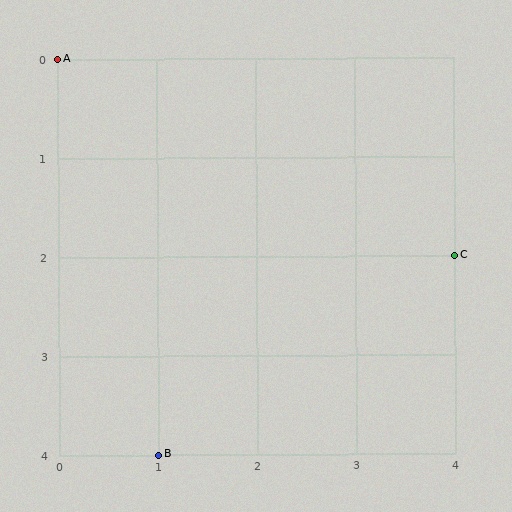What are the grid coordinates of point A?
Point A is at grid coordinates (0, 0).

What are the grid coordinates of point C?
Point C is at grid coordinates (4, 2).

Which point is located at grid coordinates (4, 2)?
Point C is at (4, 2).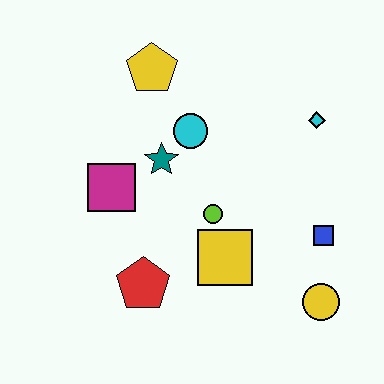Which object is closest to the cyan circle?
The teal star is closest to the cyan circle.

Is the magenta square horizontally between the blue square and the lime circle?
No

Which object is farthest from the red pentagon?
The cyan diamond is farthest from the red pentagon.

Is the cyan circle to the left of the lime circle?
Yes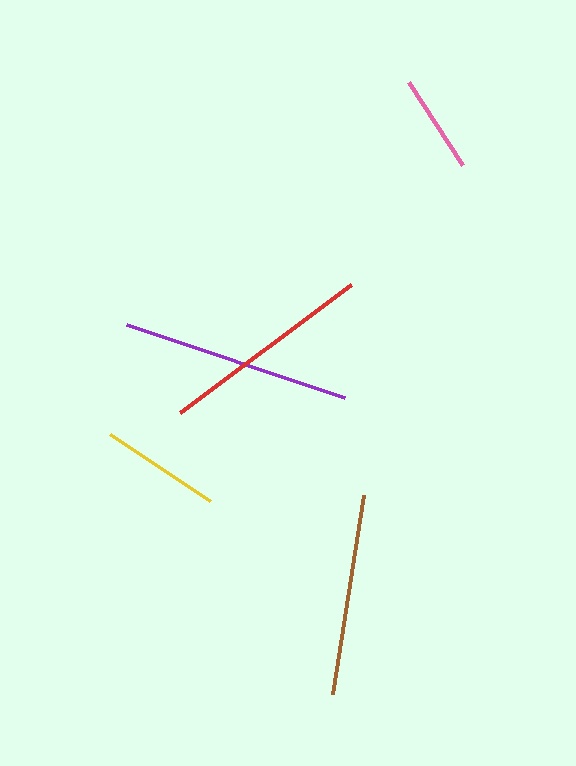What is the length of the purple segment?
The purple segment is approximately 230 pixels long.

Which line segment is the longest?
The purple line is the longest at approximately 230 pixels.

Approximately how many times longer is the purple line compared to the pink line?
The purple line is approximately 2.3 times the length of the pink line.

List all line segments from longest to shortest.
From longest to shortest: purple, red, brown, yellow, pink.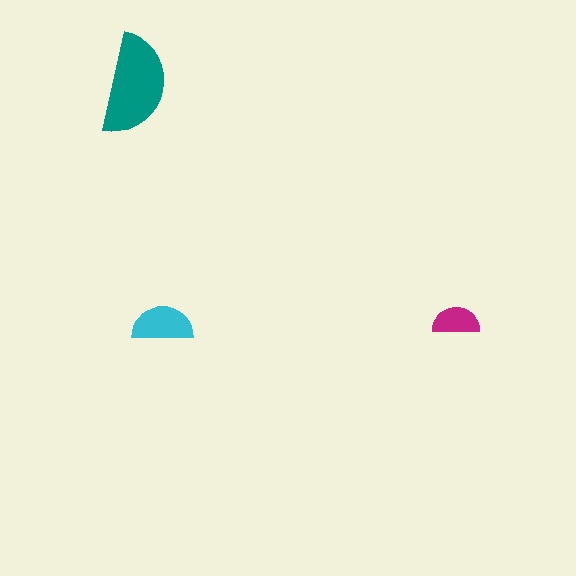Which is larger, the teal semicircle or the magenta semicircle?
The teal one.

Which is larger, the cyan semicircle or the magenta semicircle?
The cyan one.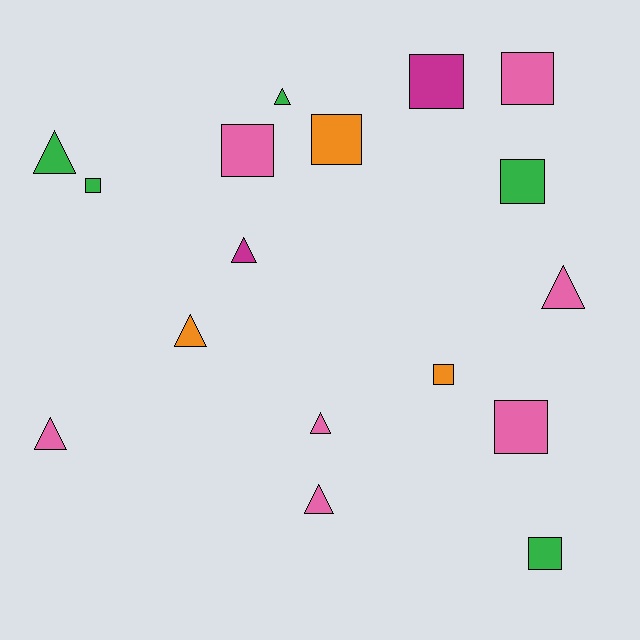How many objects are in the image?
There are 17 objects.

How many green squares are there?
There are 3 green squares.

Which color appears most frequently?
Pink, with 7 objects.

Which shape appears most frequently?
Square, with 9 objects.